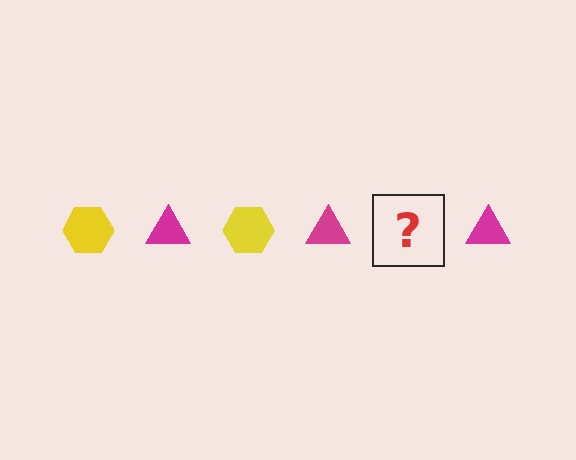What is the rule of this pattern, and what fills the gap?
The rule is that the pattern alternates between yellow hexagon and magenta triangle. The gap should be filled with a yellow hexagon.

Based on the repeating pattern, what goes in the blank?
The blank should be a yellow hexagon.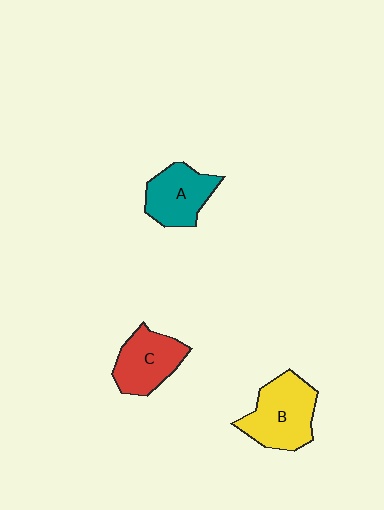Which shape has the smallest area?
Shape A (teal).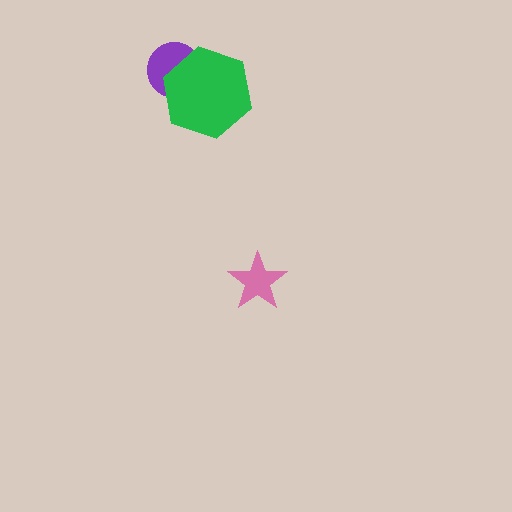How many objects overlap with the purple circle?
1 object overlaps with the purple circle.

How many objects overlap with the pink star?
0 objects overlap with the pink star.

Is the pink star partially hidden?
No, no other shape covers it.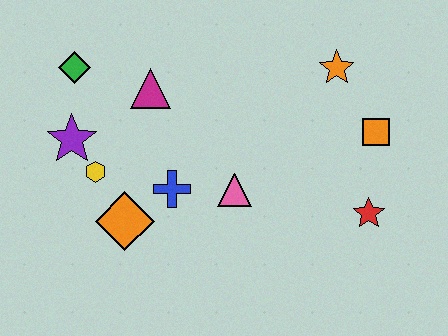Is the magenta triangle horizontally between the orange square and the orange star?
No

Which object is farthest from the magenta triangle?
The red star is farthest from the magenta triangle.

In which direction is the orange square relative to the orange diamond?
The orange square is to the right of the orange diamond.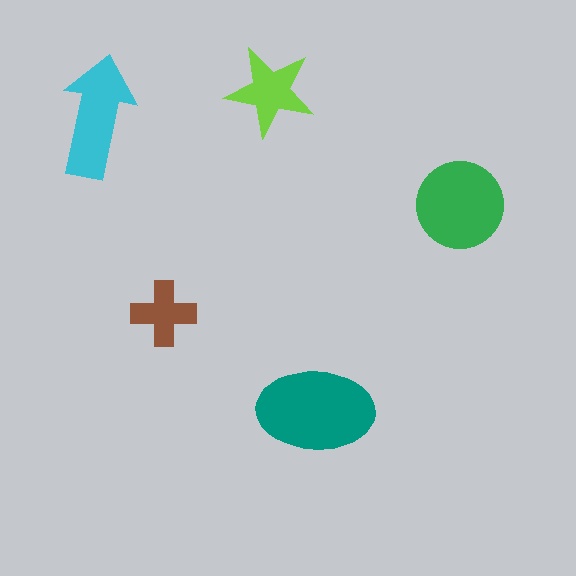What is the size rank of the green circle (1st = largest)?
2nd.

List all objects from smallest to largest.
The brown cross, the lime star, the cyan arrow, the green circle, the teal ellipse.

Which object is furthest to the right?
The green circle is rightmost.